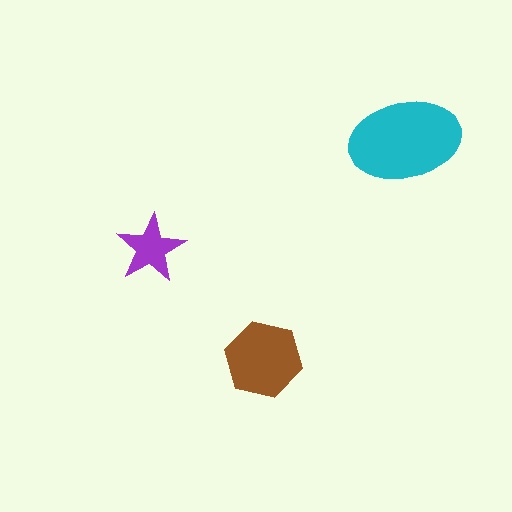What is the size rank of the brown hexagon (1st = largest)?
2nd.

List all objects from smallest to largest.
The purple star, the brown hexagon, the cyan ellipse.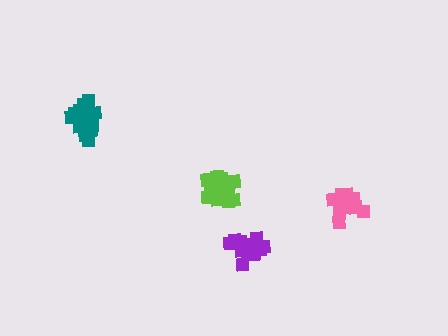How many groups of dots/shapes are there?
There are 4 groups.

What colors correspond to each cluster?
The clusters are colored: lime, pink, purple, teal.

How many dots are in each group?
Group 1: 18 dots, Group 2: 16 dots, Group 3: 19 dots, Group 4: 15 dots (68 total).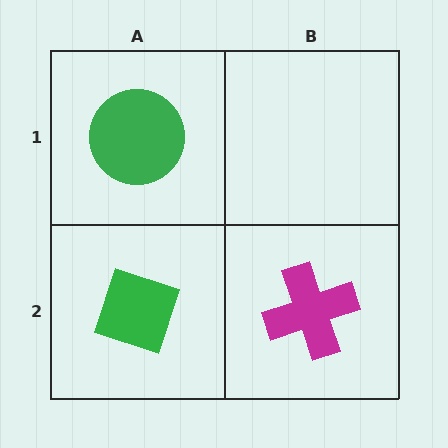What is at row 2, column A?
A green diamond.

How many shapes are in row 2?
2 shapes.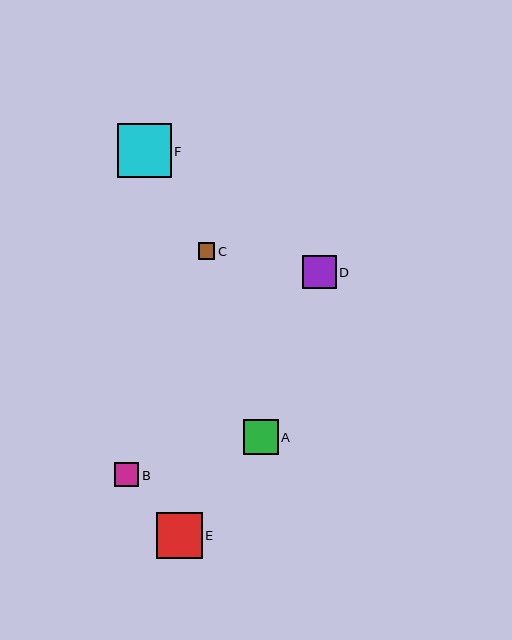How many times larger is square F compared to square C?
Square F is approximately 3.3 times the size of square C.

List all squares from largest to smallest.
From largest to smallest: F, E, A, D, B, C.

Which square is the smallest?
Square C is the smallest with a size of approximately 16 pixels.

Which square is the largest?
Square F is the largest with a size of approximately 54 pixels.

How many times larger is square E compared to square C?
Square E is approximately 2.8 times the size of square C.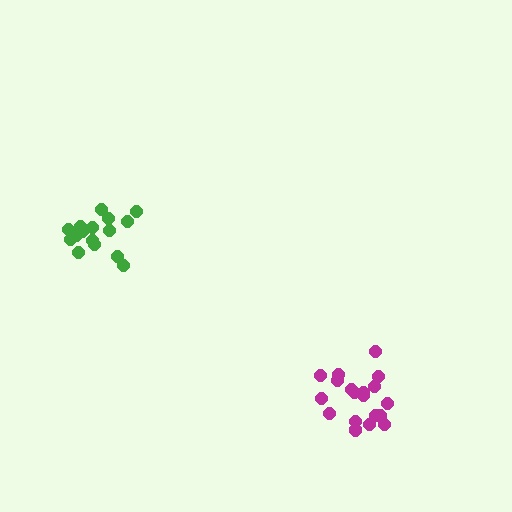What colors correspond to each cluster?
The clusters are colored: green, magenta.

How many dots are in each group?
Group 1: 16 dots, Group 2: 19 dots (35 total).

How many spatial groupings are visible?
There are 2 spatial groupings.